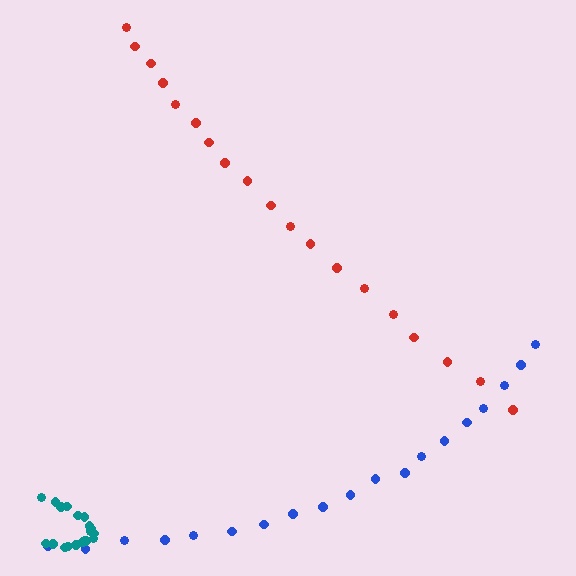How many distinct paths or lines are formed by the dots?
There are 3 distinct paths.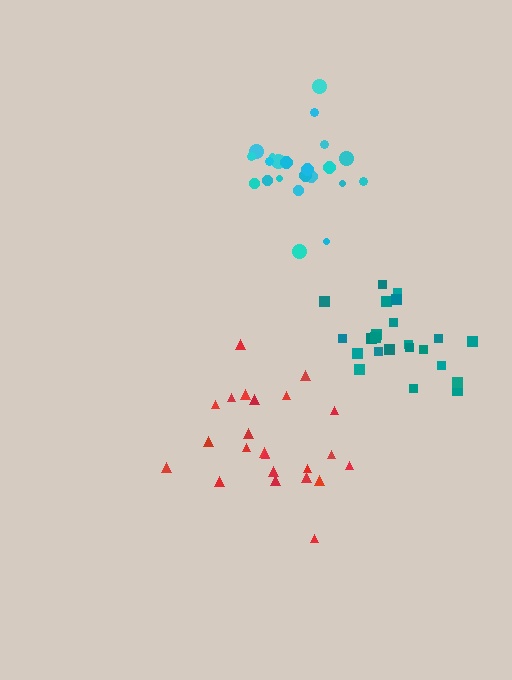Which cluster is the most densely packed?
Teal.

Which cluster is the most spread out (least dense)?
Red.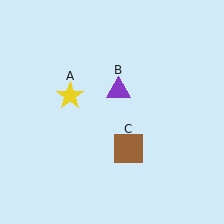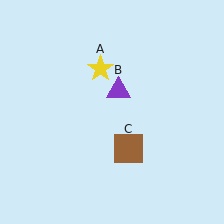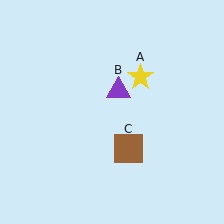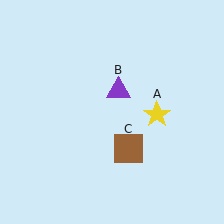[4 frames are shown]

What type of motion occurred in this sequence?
The yellow star (object A) rotated clockwise around the center of the scene.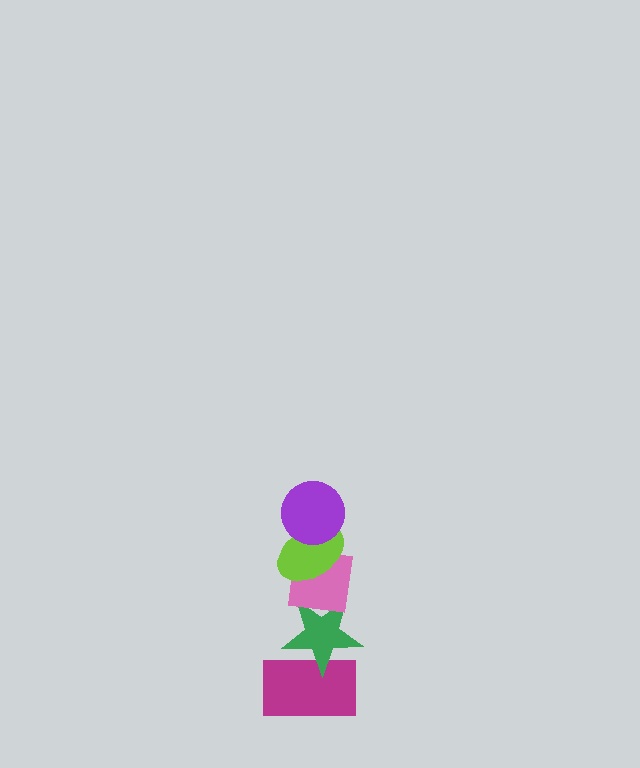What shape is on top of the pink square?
The lime ellipse is on top of the pink square.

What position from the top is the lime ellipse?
The lime ellipse is 2nd from the top.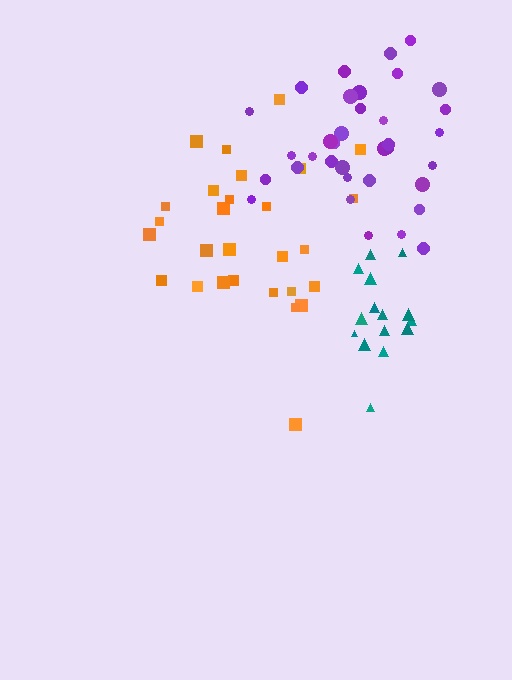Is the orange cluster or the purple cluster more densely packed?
Purple.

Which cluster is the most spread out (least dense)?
Orange.